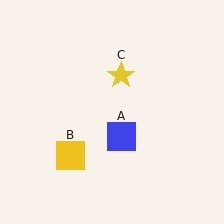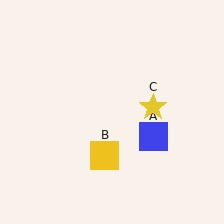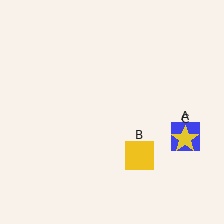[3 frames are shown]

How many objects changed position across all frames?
3 objects changed position: blue square (object A), yellow square (object B), yellow star (object C).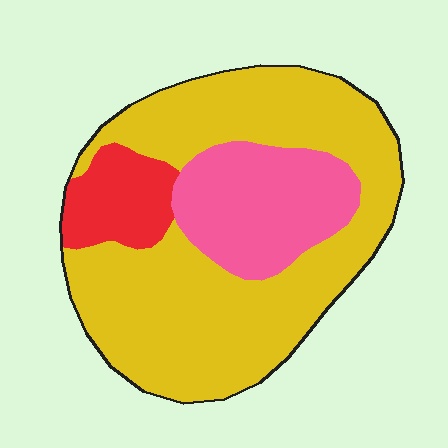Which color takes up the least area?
Red, at roughly 10%.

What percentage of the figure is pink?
Pink covers roughly 20% of the figure.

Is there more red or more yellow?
Yellow.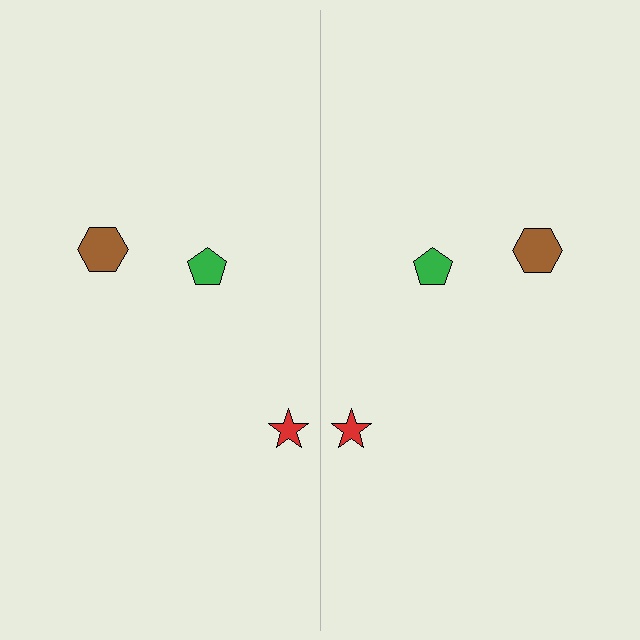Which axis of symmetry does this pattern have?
The pattern has a vertical axis of symmetry running through the center of the image.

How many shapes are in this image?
There are 6 shapes in this image.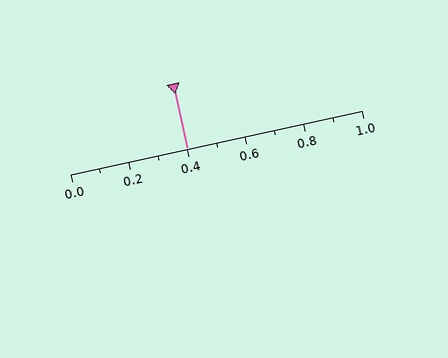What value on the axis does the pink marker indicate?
The marker indicates approximately 0.4.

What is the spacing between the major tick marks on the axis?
The major ticks are spaced 0.2 apart.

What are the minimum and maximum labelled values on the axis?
The axis runs from 0.0 to 1.0.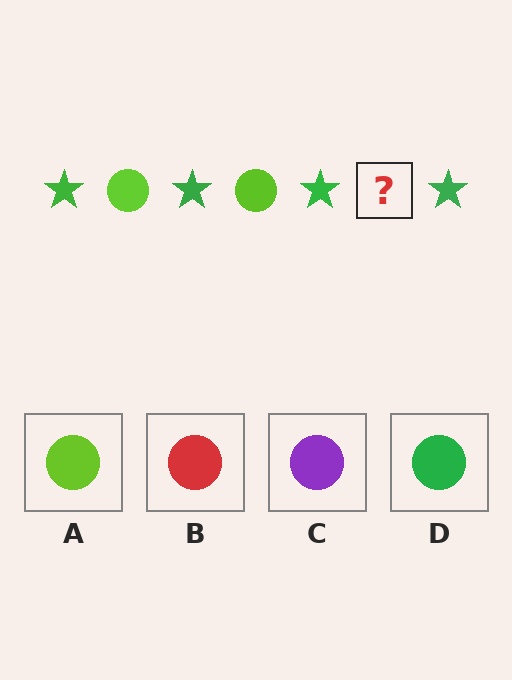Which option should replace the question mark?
Option A.